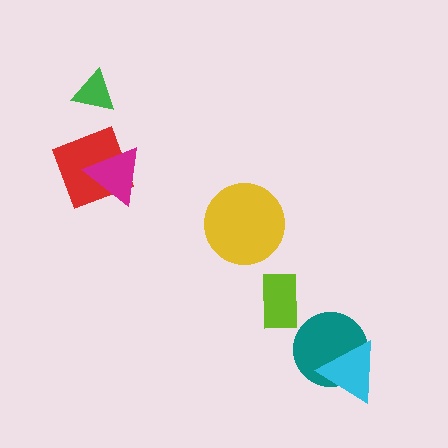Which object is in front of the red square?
The magenta triangle is in front of the red square.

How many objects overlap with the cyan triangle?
1 object overlaps with the cyan triangle.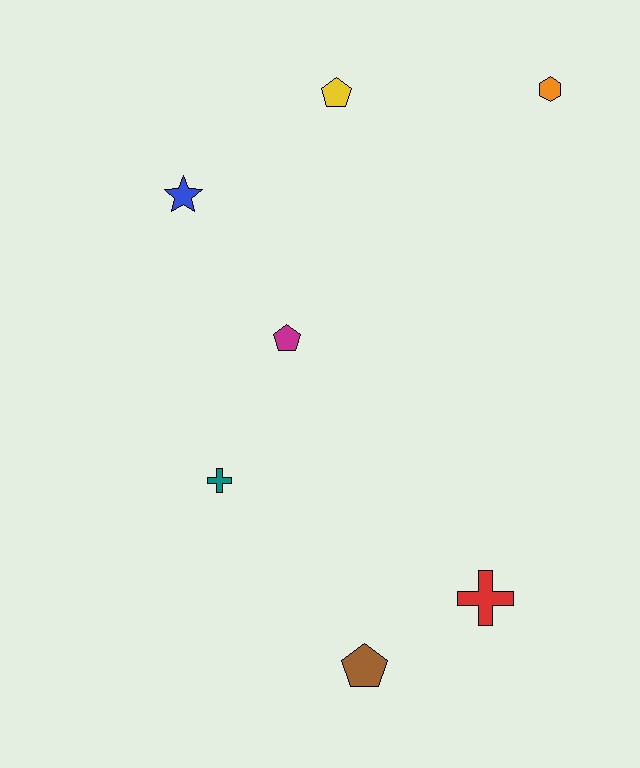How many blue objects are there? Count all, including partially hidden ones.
There is 1 blue object.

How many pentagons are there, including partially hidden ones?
There are 3 pentagons.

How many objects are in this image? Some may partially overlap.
There are 7 objects.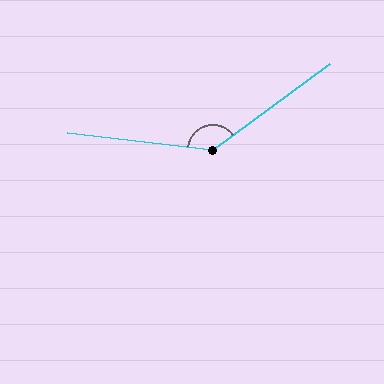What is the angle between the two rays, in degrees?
Approximately 137 degrees.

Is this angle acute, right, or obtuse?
It is obtuse.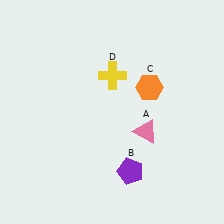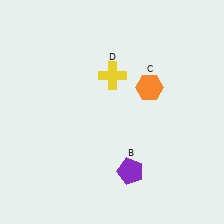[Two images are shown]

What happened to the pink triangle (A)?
The pink triangle (A) was removed in Image 2. It was in the bottom-right area of Image 1.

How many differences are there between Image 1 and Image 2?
There is 1 difference between the two images.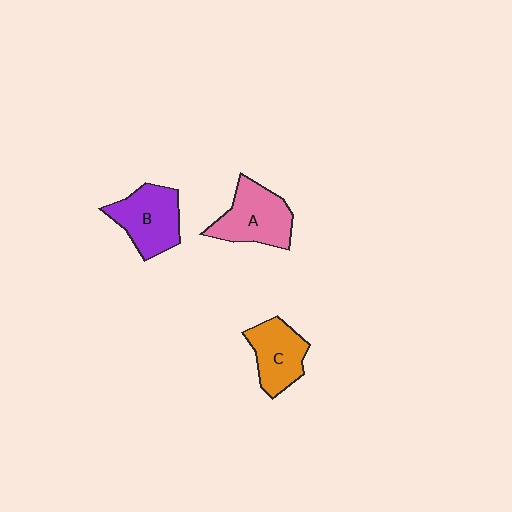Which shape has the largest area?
Shape A (pink).